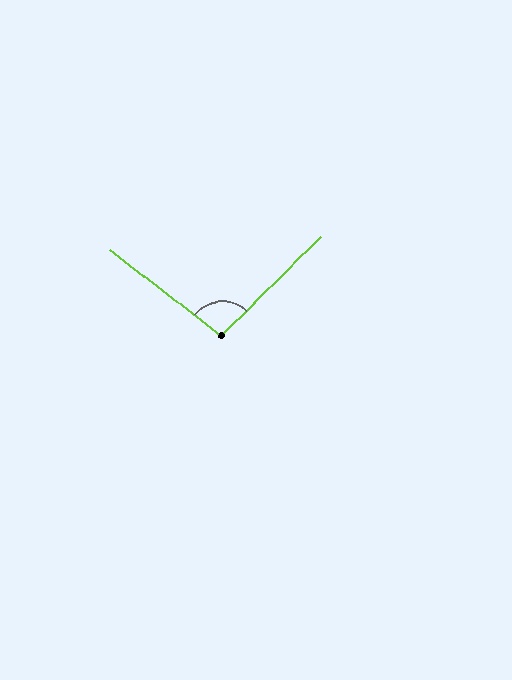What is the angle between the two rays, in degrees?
Approximately 97 degrees.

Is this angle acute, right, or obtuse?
It is obtuse.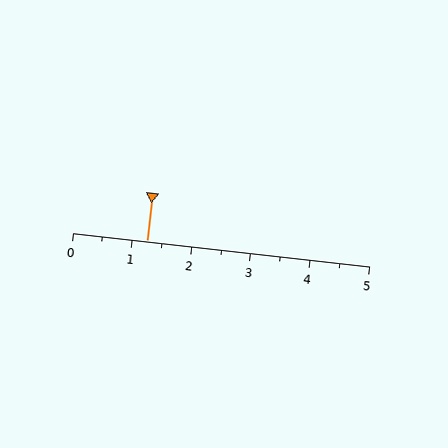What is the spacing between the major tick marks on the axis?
The major ticks are spaced 1 apart.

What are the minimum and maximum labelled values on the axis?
The axis runs from 0 to 5.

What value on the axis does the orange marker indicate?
The marker indicates approximately 1.2.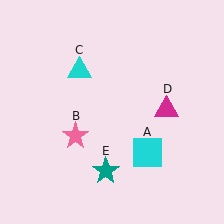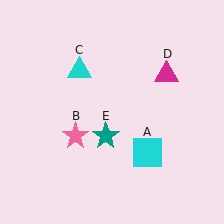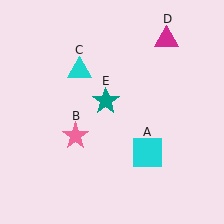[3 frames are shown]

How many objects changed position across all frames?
2 objects changed position: magenta triangle (object D), teal star (object E).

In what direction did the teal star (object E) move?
The teal star (object E) moved up.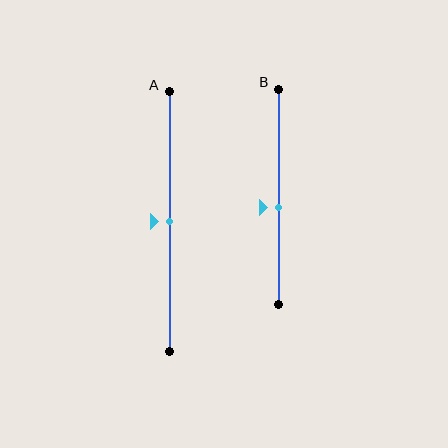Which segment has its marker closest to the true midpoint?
Segment A has its marker closest to the true midpoint.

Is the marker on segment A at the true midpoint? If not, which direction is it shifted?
Yes, the marker on segment A is at the true midpoint.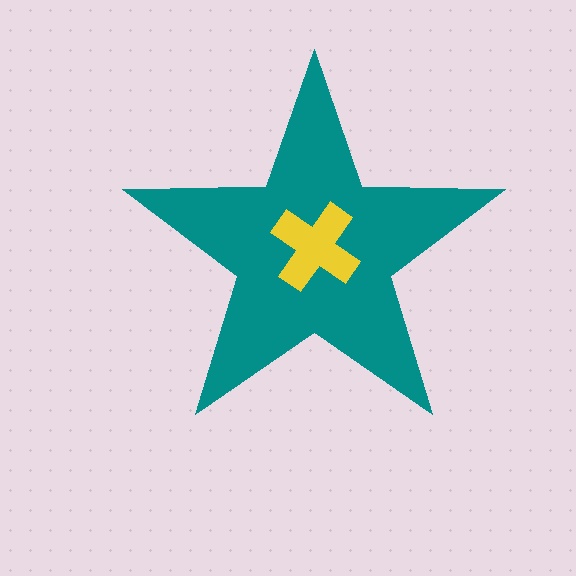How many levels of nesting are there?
2.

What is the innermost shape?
The yellow cross.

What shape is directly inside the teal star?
The yellow cross.